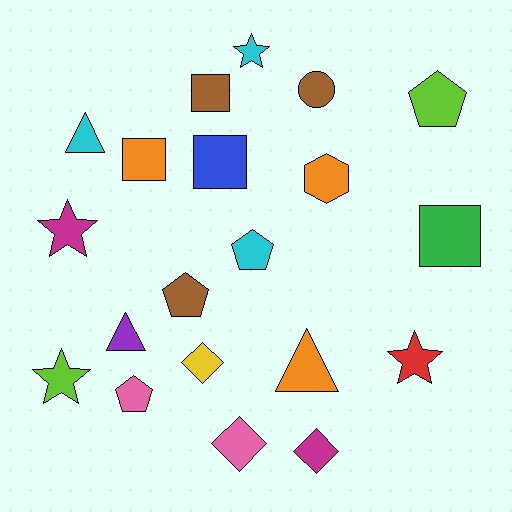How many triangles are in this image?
There are 3 triangles.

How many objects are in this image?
There are 20 objects.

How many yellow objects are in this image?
There is 1 yellow object.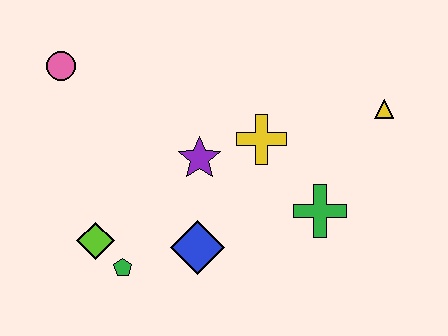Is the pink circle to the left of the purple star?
Yes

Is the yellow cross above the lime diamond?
Yes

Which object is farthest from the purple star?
The yellow triangle is farthest from the purple star.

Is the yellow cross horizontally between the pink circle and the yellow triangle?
Yes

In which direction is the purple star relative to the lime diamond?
The purple star is to the right of the lime diamond.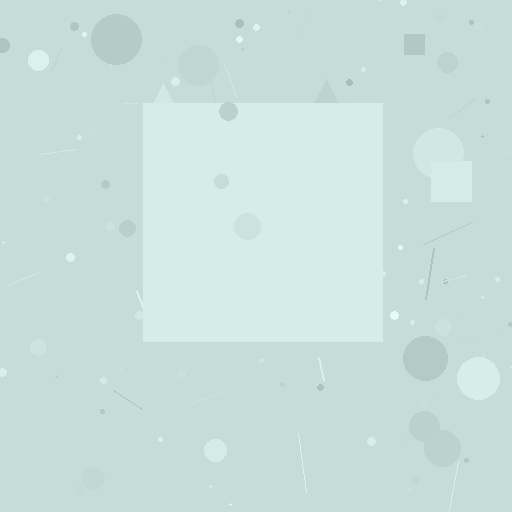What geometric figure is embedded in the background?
A square is embedded in the background.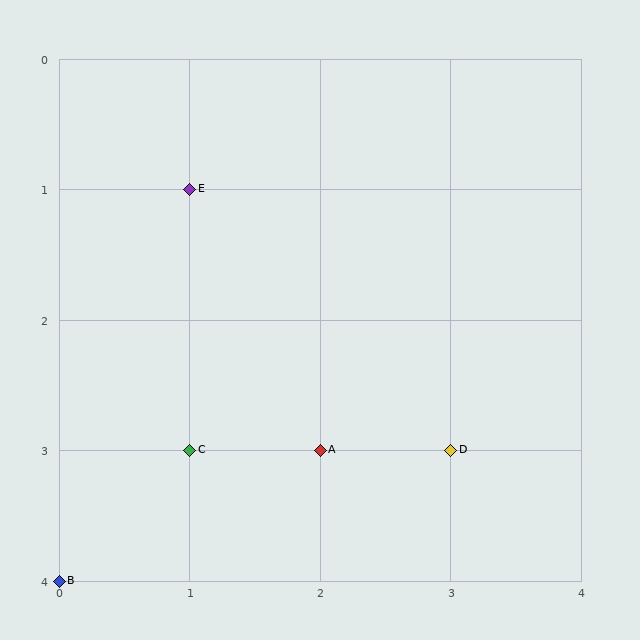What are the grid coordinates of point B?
Point B is at grid coordinates (0, 4).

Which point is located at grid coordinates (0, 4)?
Point B is at (0, 4).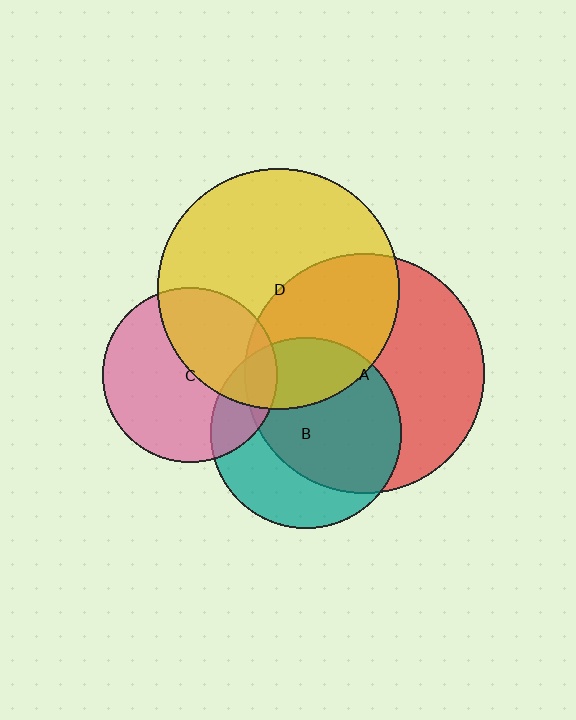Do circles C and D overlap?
Yes.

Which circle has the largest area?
Circle D (yellow).